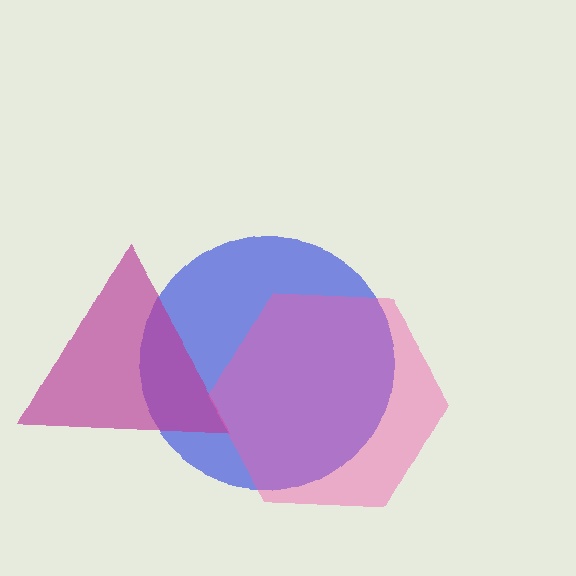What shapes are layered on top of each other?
The layered shapes are: a blue circle, a magenta triangle, a pink hexagon.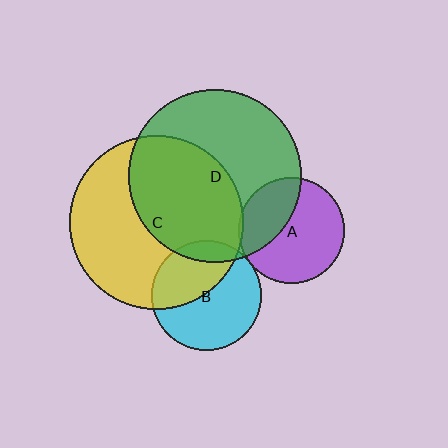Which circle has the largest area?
Circle C (yellow).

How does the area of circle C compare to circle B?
Approximately 2.5 times.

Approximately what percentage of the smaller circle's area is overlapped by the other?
Approximately 40%.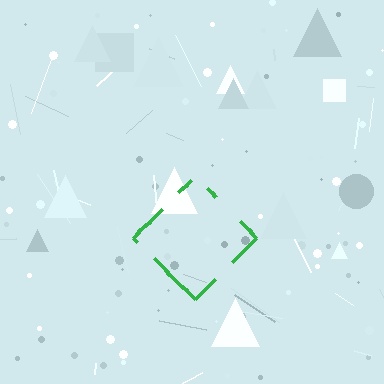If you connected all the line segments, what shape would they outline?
They would outline a diamond.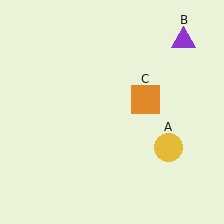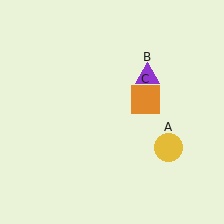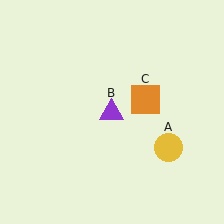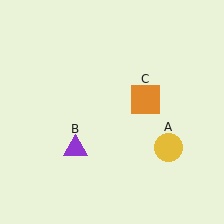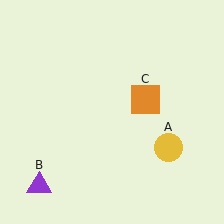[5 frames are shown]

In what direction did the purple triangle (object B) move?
The purple triangle (object B) moved down and to the left.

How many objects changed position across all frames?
1 object changed position: purple triangle (object B).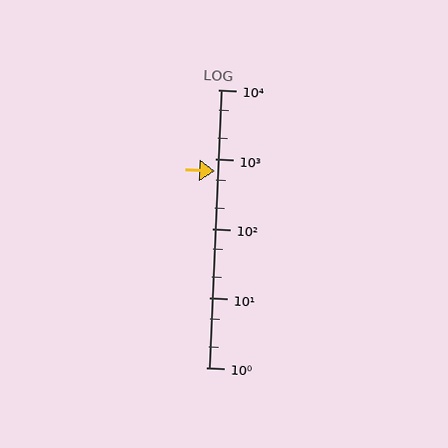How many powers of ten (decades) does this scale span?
The scale spans 4 decades, from 1 to 10000.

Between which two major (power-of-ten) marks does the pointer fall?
The pointer is between 100 and 1000.